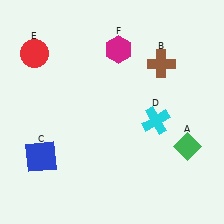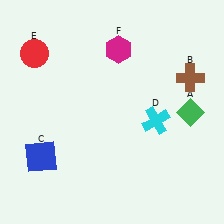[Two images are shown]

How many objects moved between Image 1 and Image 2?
2 objects moved between the two images.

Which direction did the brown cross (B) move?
The brown cross (B) moved right.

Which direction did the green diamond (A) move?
The green diamond (A) moved up.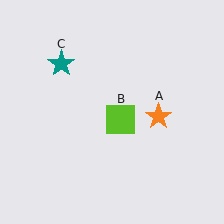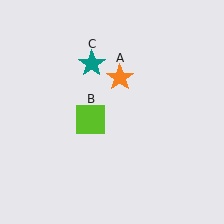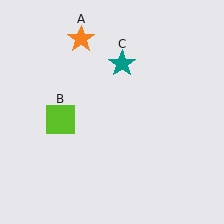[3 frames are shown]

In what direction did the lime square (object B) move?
The lime square (object B) moved left.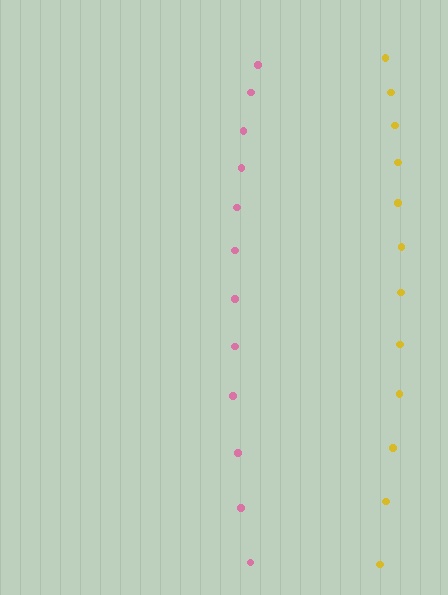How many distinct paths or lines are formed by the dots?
There are 2 distinct paths.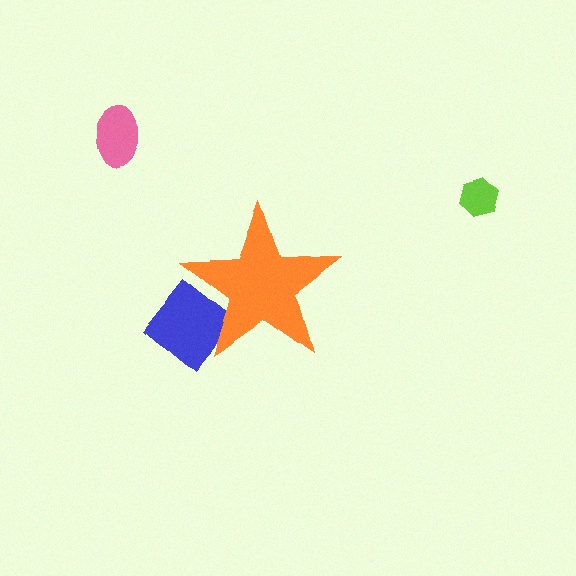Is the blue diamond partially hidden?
Yes, the blue diamond is partially hidden behind the orange star.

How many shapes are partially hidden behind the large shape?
1 shape is partially hidden.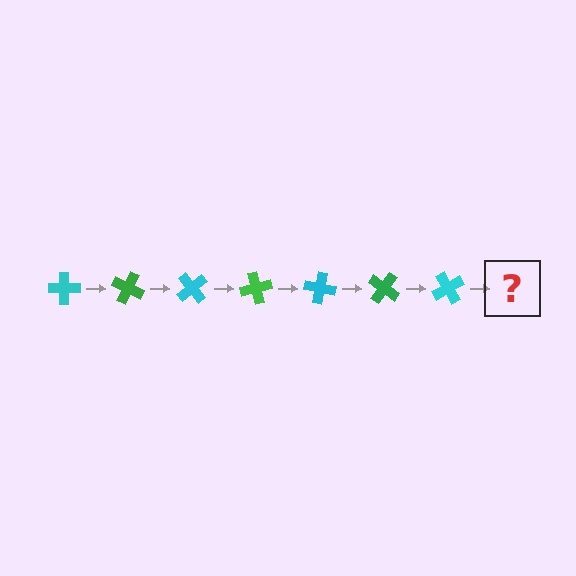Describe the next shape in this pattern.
It should be a green cross, rotated 175 degrees from the start.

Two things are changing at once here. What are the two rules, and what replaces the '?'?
The two rules are that it rotates 25 degrees each step and the color cycles through cyan and green. The '?' should be a green cross, rotated 175 degrees from the start.